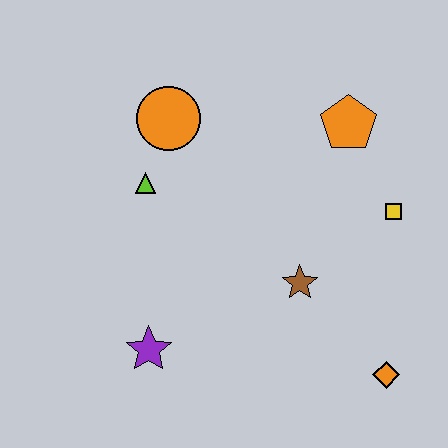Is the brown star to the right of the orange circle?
Yes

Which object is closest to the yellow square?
The orange pentagon is closest to the yellow square.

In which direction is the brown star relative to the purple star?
The brown star is to the right of the purple star.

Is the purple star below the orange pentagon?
Yes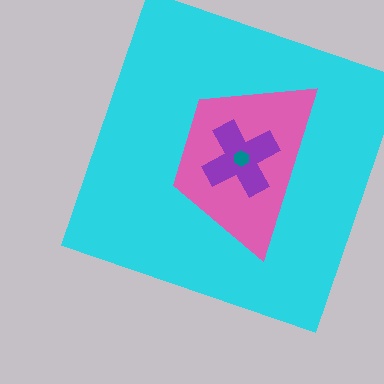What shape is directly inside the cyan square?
The pink trapezoid.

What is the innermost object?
The teal hexagon.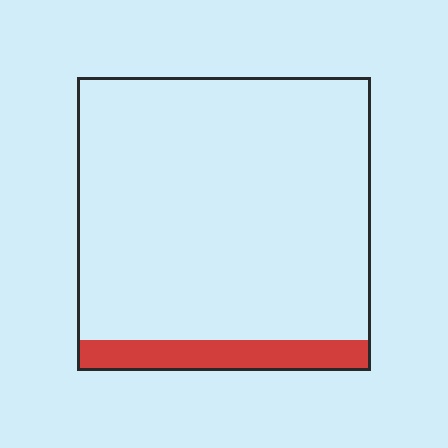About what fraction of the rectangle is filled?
About one tenth (1/10).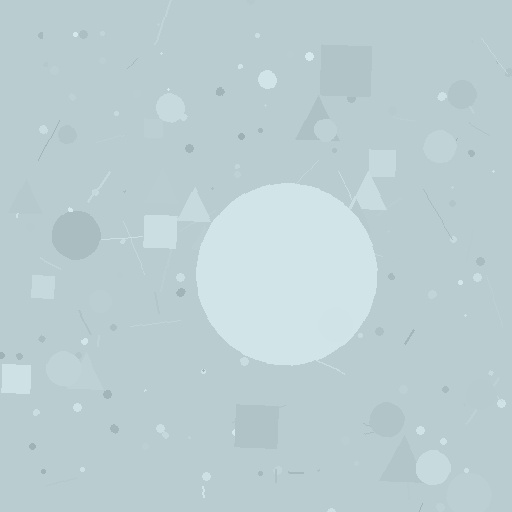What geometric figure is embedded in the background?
A circle is embedded in the background.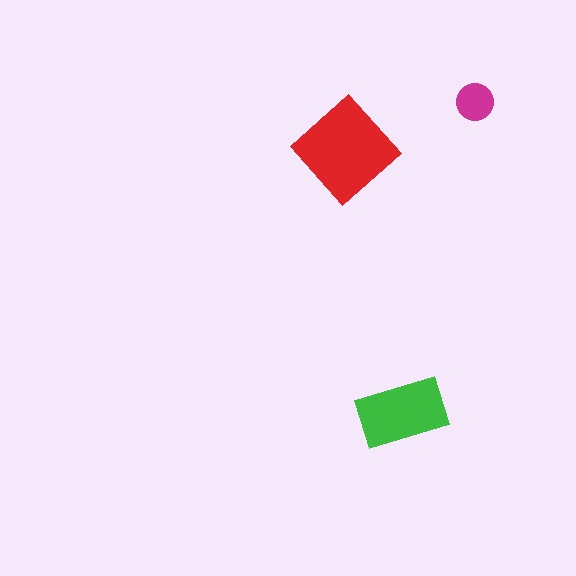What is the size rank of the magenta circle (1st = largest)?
3rd.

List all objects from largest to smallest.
The red diamond, the green rectangle, the magenta circle.